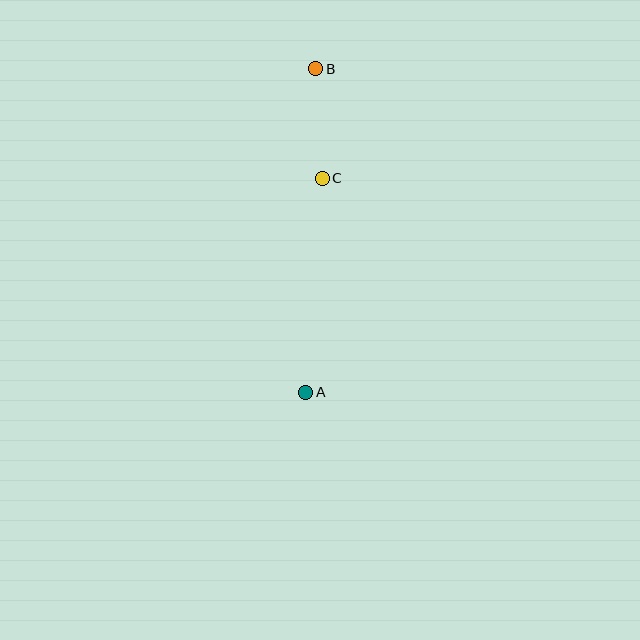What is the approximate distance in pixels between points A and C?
The distance between A and C is approximately 214 pixels.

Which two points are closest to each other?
Points B and C are closest to each other.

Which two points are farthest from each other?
Points A and B are farthest from each other.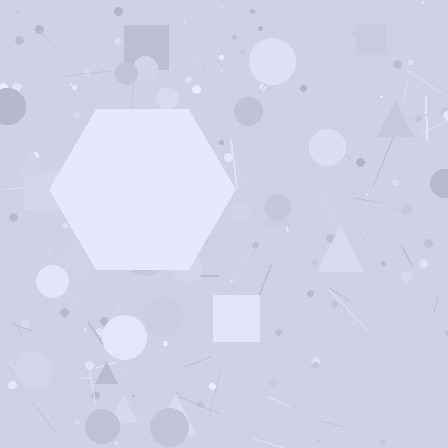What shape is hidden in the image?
A hexagon is hidden in the image.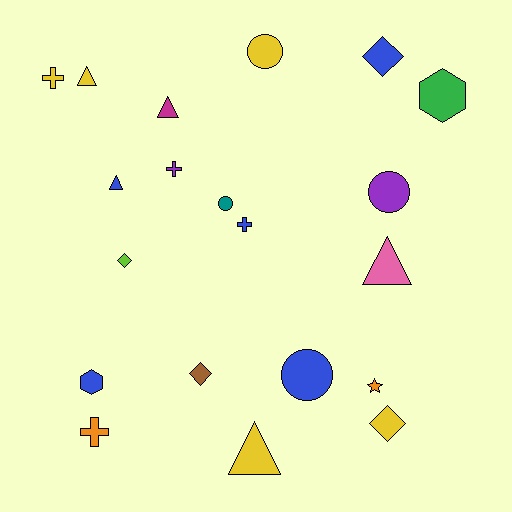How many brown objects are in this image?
There is 1 brown object.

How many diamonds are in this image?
There are 4 diamonds.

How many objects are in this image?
There are 20 objects.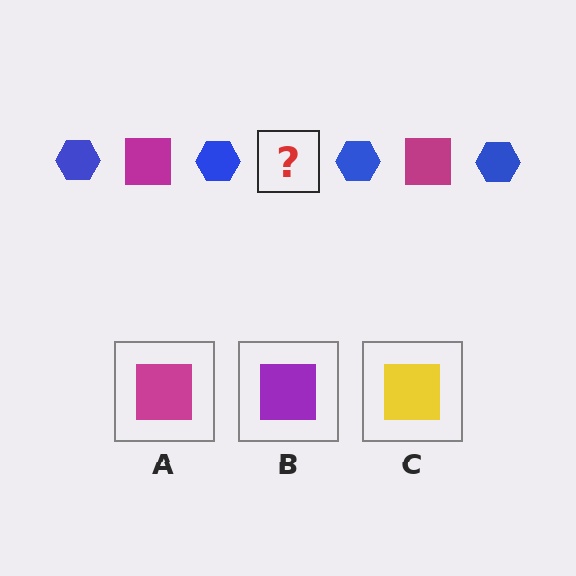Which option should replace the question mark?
Option A.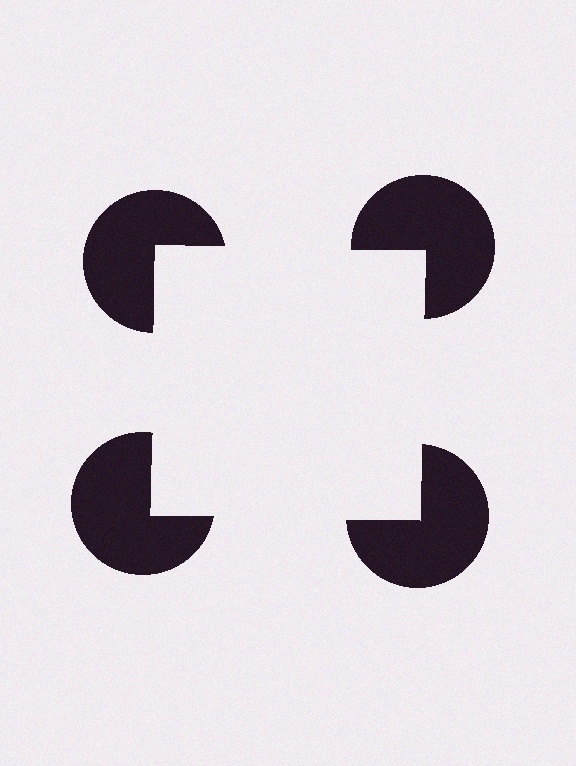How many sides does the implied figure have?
4 sides.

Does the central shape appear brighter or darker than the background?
It typically appears slightly brighter than the background, even though no actual brightness change is drawn.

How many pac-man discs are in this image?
There are 4 — one at each vertex of the illusory square.